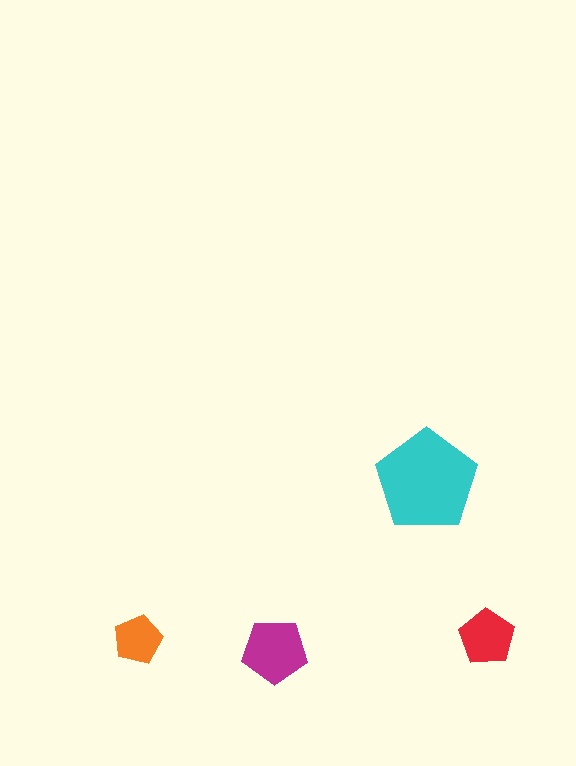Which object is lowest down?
The magenta pentagon is bottommost.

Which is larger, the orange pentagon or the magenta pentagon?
The magenta one.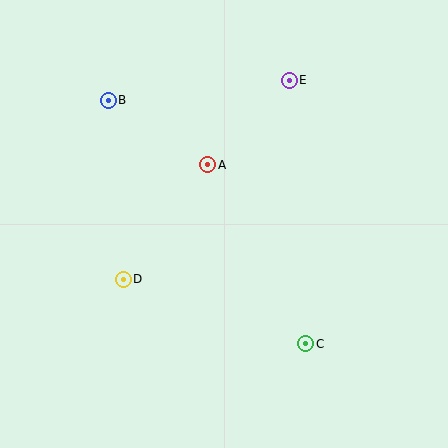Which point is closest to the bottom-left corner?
Point D is closest to the bottom-left corner.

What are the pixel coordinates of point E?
Point E is at (289, 80).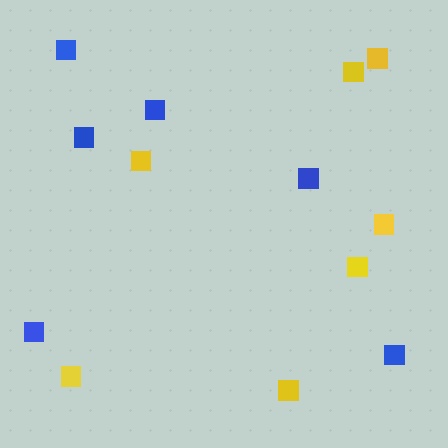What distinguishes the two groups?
There are 2 groups: one group of blue squares (6) and one group of yellow squares (7).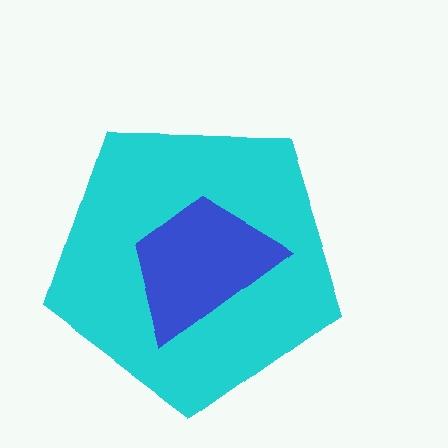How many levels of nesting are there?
2.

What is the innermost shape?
The blue trapezoid.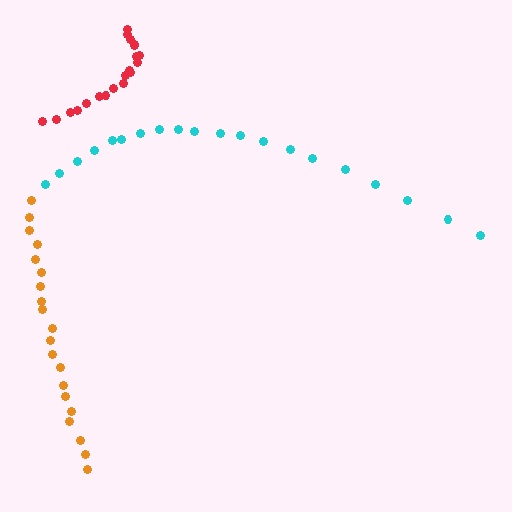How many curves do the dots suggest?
There are 3 distinct paths.